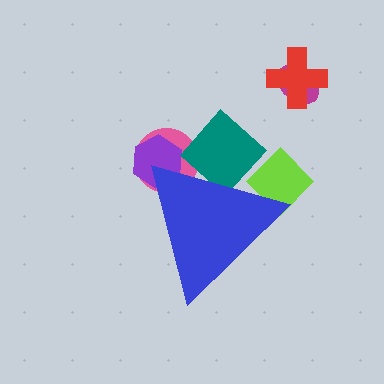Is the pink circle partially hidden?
Yes, the pink circle is partially hidden behind the blue triangle.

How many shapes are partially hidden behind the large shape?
4 shapes are partially hidden.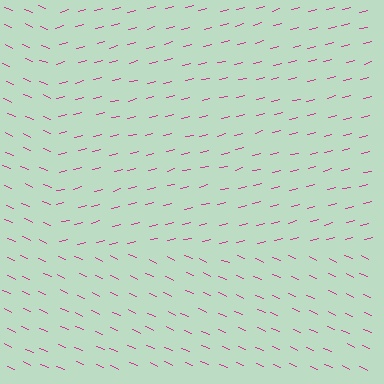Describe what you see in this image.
The image is filled with small magenta line segments. A rectangle region in the image has lines oriented differently from the surrounding lines, creating a visible texture boundary.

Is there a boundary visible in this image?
Yes, there is a texture boundary formed by a change in line orientation.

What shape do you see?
I see a rectangle.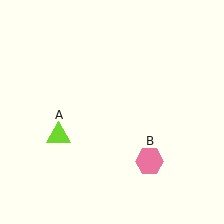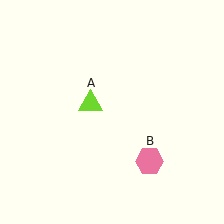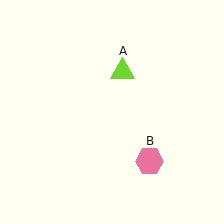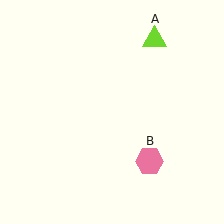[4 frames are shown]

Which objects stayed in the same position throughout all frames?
Pink hexagon (object B) remained stationary.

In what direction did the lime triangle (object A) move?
The lime triangle (object A) moved up and to the right.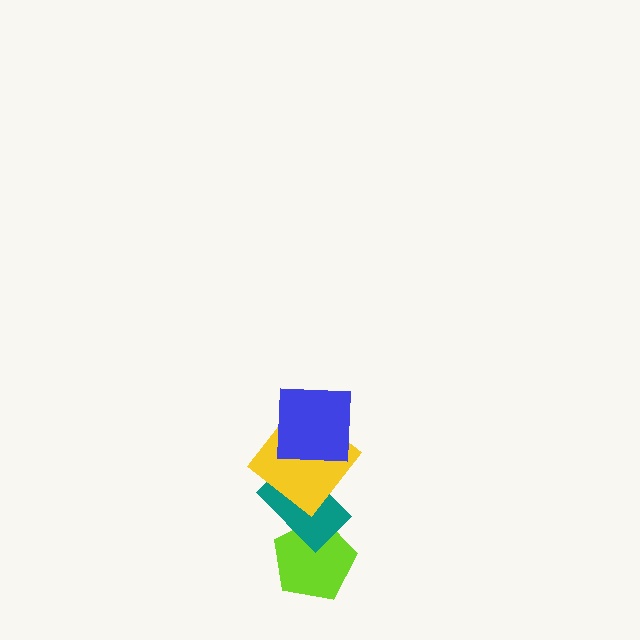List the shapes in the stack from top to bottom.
From top to bottom: the blue square, the yellow diamond, the teal rectangle, the lime pentagon.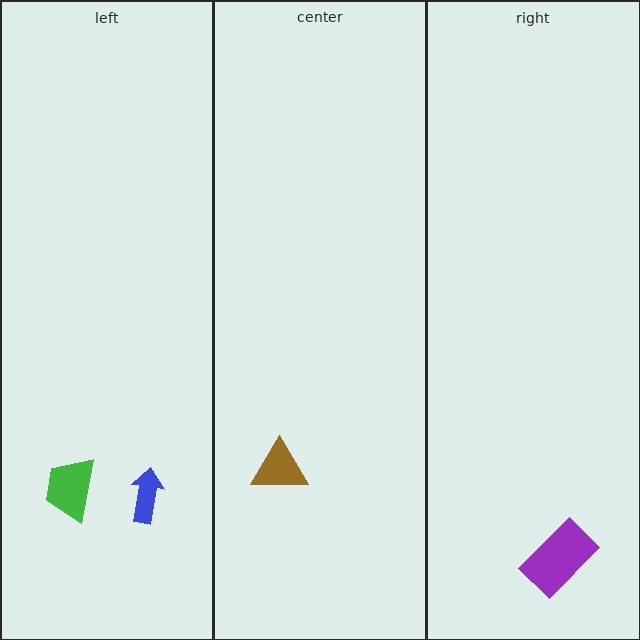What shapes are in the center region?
The brown triangle.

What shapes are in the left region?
The green trapezoid, the blue arrow.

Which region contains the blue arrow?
The left region.